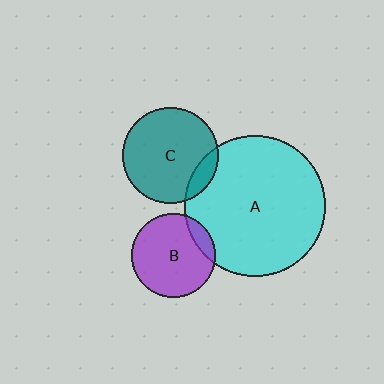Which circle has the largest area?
Circle A (cyan).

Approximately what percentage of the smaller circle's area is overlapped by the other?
Approximately 10%.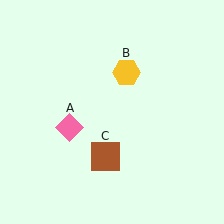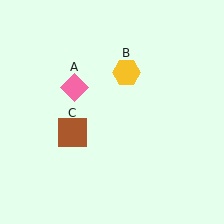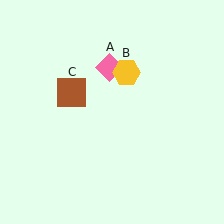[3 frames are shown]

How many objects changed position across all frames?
2 objects changed position: pink diamond (object A), brown square (object C).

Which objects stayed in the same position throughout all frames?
Yellow hexagon (object B) remained stationary.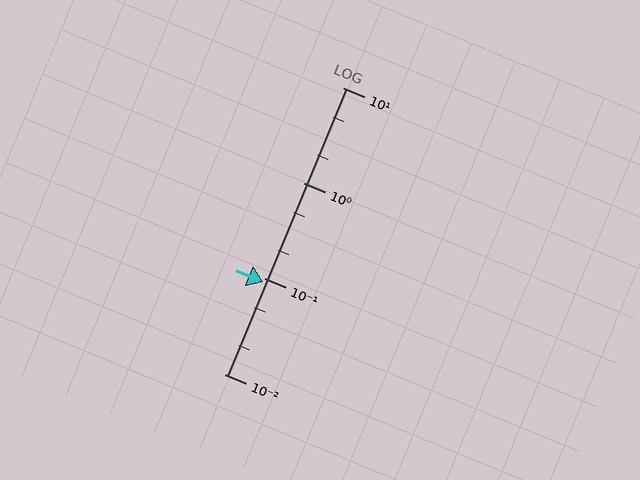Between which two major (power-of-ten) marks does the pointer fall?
The pointer is between 0.01 and 0.1.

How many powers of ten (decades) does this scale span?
The scale spans 3 decades, from 0.01 to 10.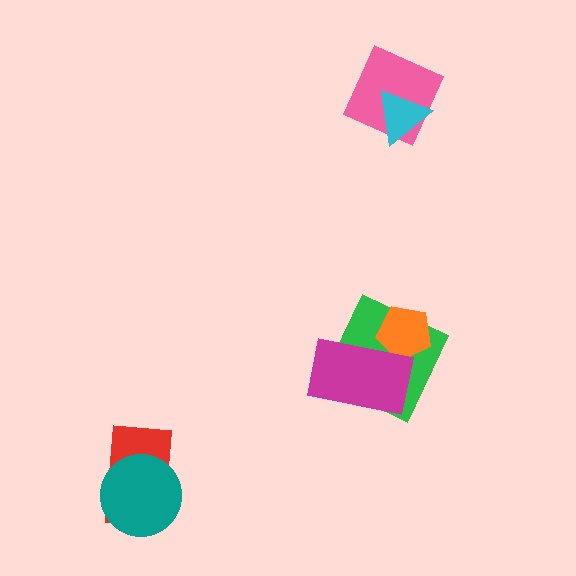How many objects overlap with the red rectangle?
1 object overlaps with the red rectangle.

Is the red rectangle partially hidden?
Yes, it is partially covered by another shape.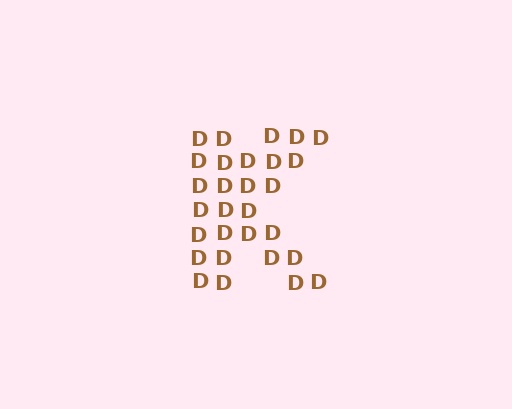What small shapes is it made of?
It is made of small letter D's.